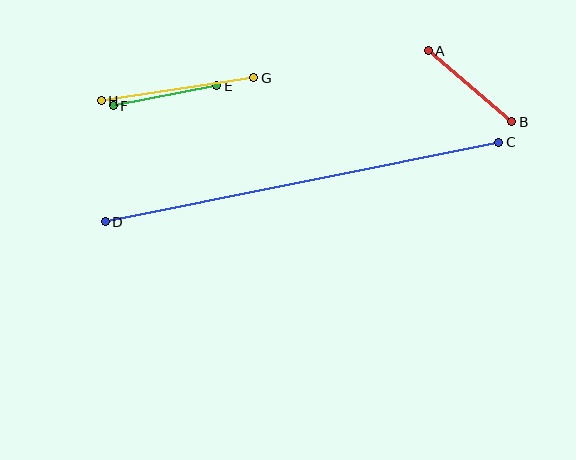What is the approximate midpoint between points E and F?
The midpoint is at approximately (165, 96) pixels.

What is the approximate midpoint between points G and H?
The midpoint is at approximately (178, 89) pixels.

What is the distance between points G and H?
The distance is approximately 154 pixels.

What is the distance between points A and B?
The distance is approximately 110 pixels.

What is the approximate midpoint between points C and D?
The midpoint is at approximately (302, 182) pixels.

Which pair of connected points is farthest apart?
Points C and D are farthest apart.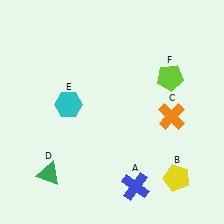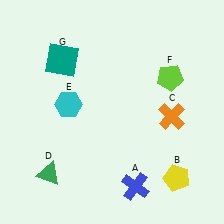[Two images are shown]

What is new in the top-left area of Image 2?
A teal square (G) was added in the top-left area of Image 2.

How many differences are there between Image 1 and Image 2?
There is 1 difference between the two images.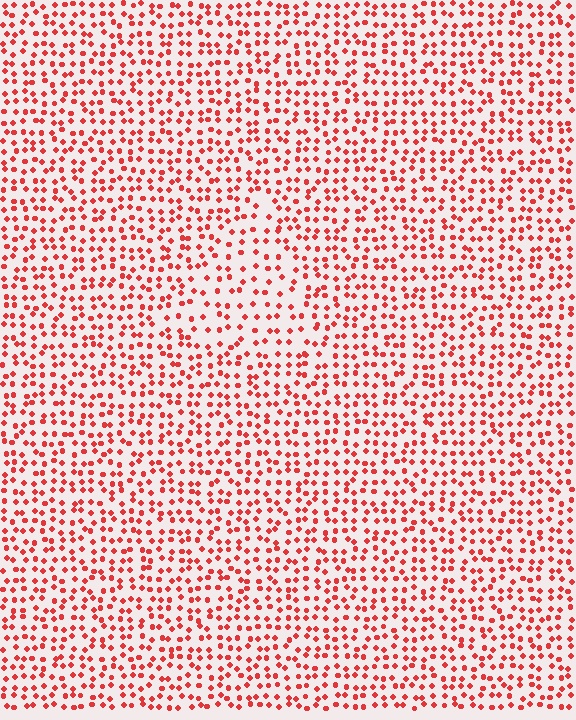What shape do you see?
I see a triangle.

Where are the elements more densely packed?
The elements are more densely packed outside the triangle boundary.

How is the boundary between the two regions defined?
The boundary is defined by a change in element density (approximately 1.6x ratio). All elements are the same color, size, and shape.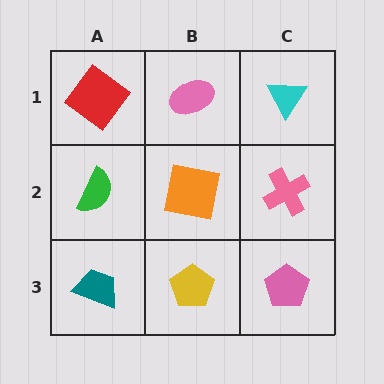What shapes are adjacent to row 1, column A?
A green semicircle (row 2, column A), a pink ellipse (row 1, column B).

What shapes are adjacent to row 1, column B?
An orange square (row 2, column B), a red diamond (row 1, column A), a cyan triangle (row 1, column C).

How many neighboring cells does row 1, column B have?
3.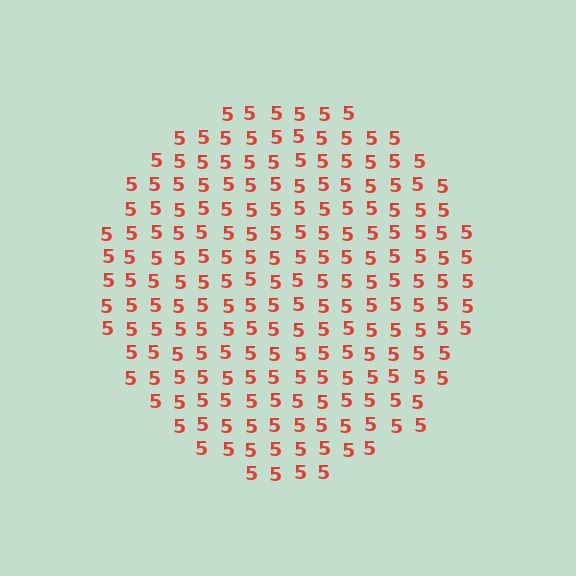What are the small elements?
The small elements are digit 5's.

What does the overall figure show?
The overall figure shows a circle.